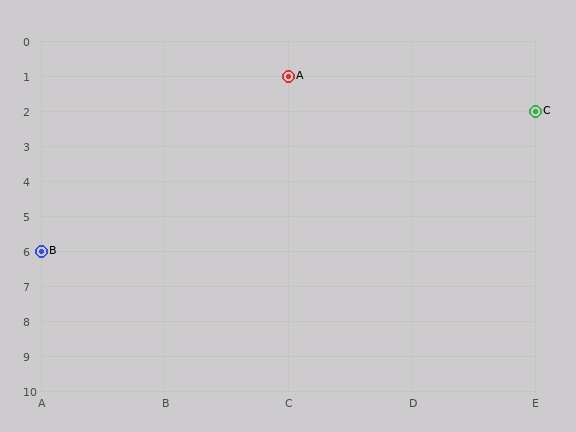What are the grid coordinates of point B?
Point B is at grid coordinates (A, 6).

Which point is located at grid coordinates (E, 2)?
Point C is at (E, 2).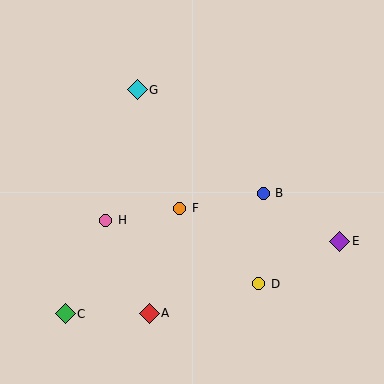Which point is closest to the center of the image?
Point F at (180, 208) is closest to the center.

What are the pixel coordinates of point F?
Point F is at (180, 208).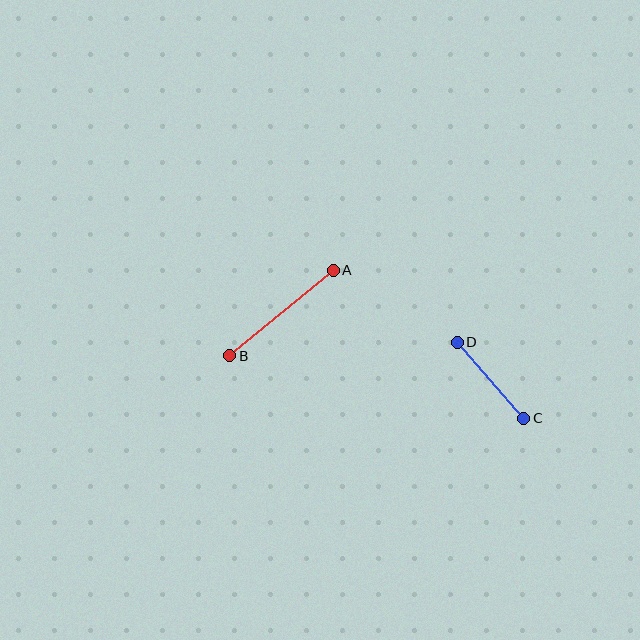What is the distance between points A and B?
The distance is approximately 135 pixels.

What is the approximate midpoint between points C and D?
The midpoint is at approximately (491, 380) pixels.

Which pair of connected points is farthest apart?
Points A and B are farthest apart.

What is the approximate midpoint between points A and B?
The midpoint is at approximately (282, 313) pixels.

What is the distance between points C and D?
The distance is approximately 101 pixels.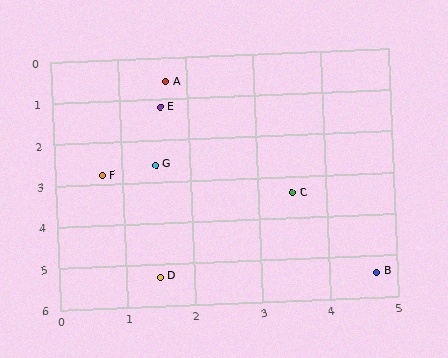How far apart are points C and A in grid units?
Points C and A are about 3.3 grid units apart.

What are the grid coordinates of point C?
Point C is at approximately (3.5, 3.4).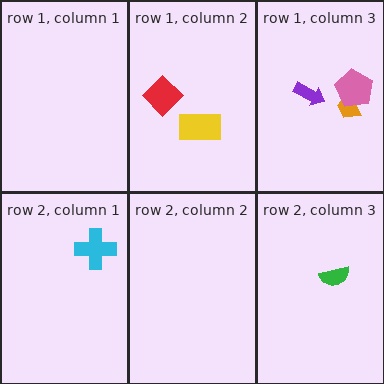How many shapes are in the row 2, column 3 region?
1.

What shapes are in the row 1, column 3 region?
The orange trapezoid, the pink pentagon, the purple arrow.